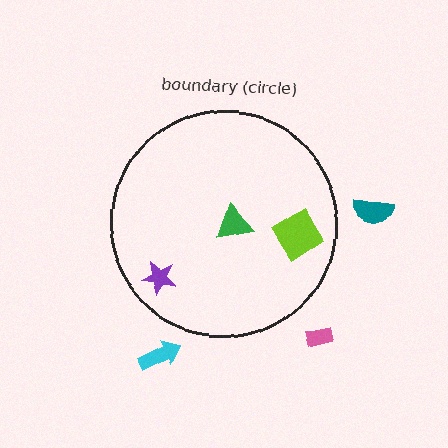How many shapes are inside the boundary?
3 inside, 3 outside.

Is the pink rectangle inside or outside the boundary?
Outside.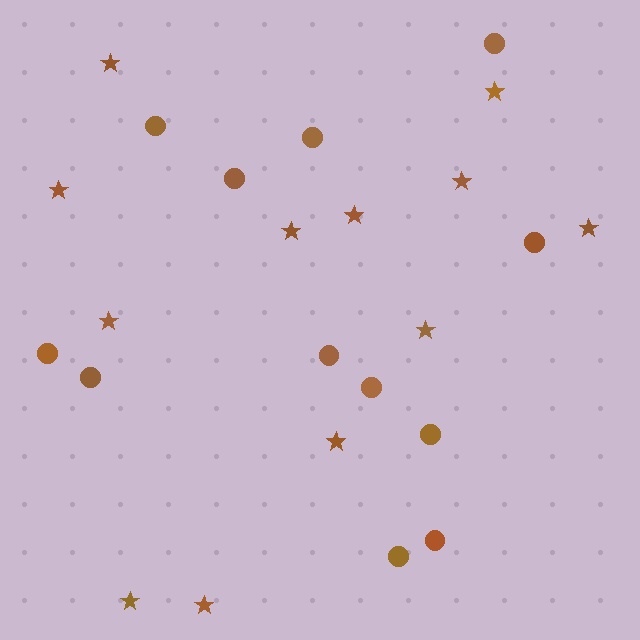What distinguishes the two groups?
There are 2 groups: one group of circles (12) and one group of stars (12).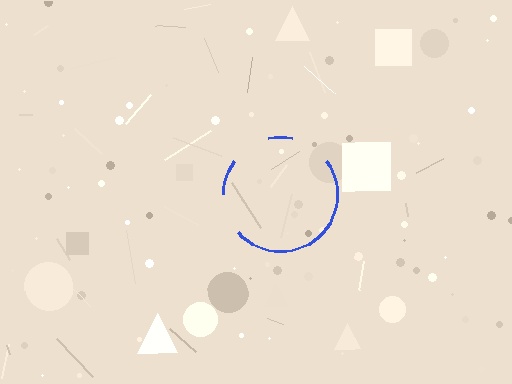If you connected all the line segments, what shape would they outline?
They would outline a circle.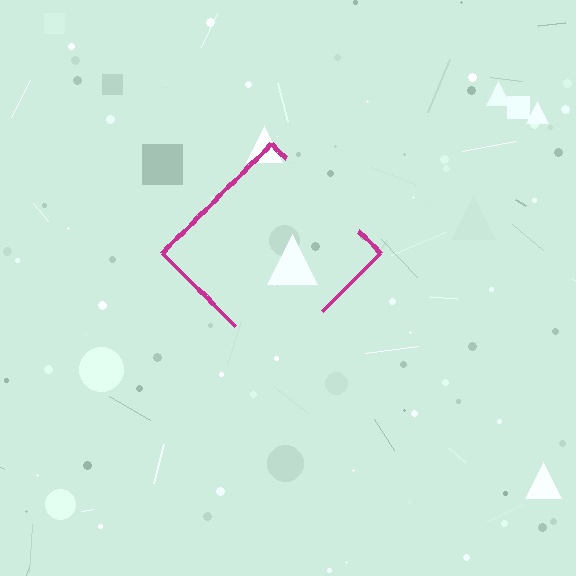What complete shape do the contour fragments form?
The contour fragments form a diamond.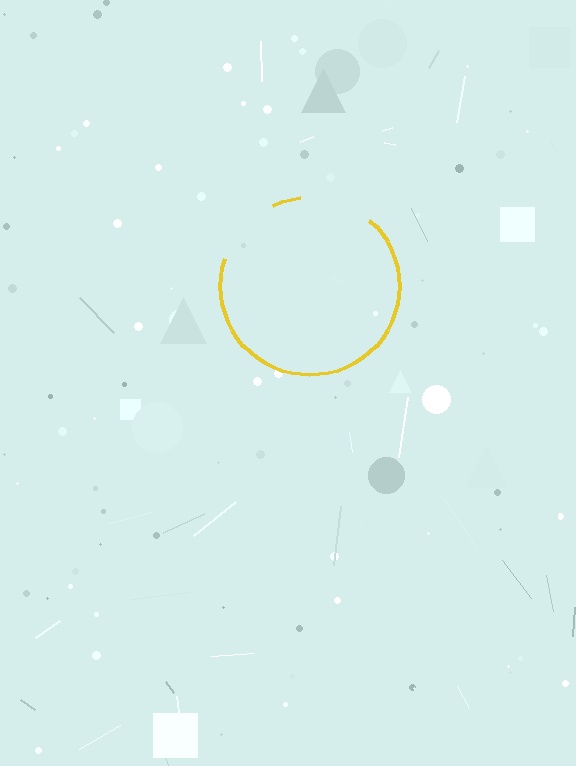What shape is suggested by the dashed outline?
The dashed outline suggests a circle.